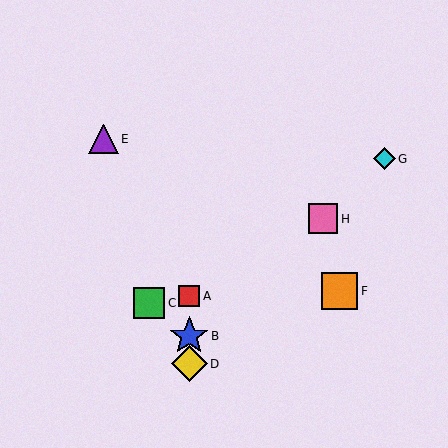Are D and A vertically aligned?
Yes, both are at x≈189.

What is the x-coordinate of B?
Object B is at x≈189.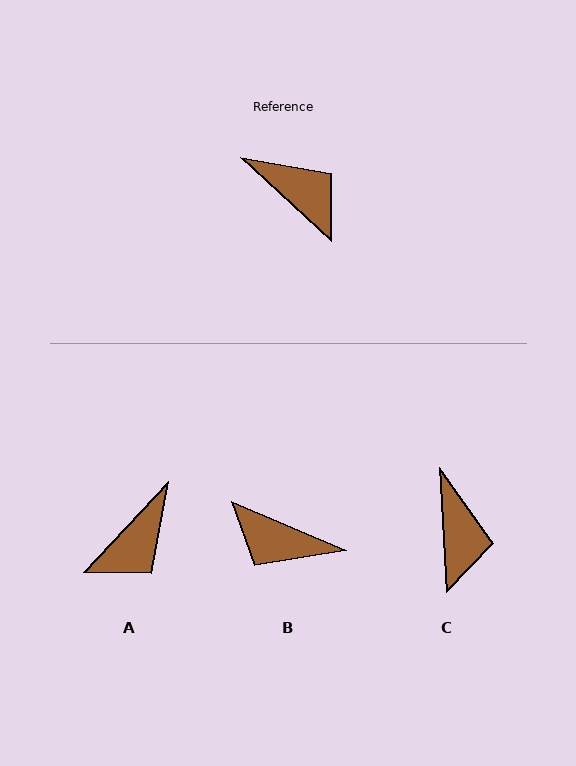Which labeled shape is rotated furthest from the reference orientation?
B, about 160 degrees away.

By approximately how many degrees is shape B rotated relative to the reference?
Approximately 160 degrees clockwise.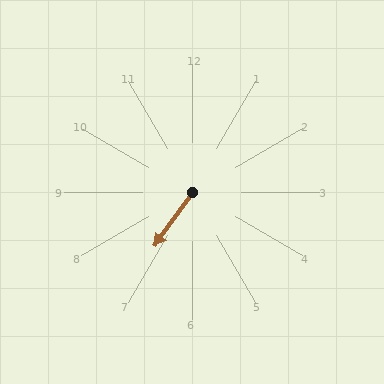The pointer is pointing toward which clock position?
Roughly 7 o'clock.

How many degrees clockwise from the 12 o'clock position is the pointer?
Approximately 215 degrees.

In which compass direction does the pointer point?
Southwest.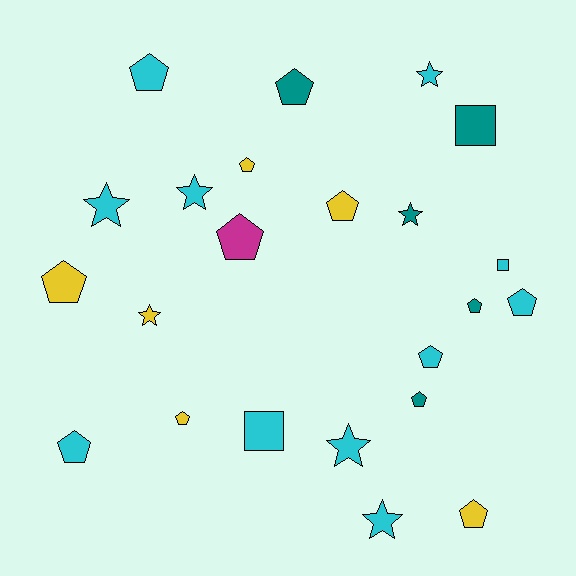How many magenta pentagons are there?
There is 1 magenta pentagon.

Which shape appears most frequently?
Pentagon, with 13 objects.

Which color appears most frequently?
Cyan, with 11 objects.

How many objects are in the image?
There are 23 objects.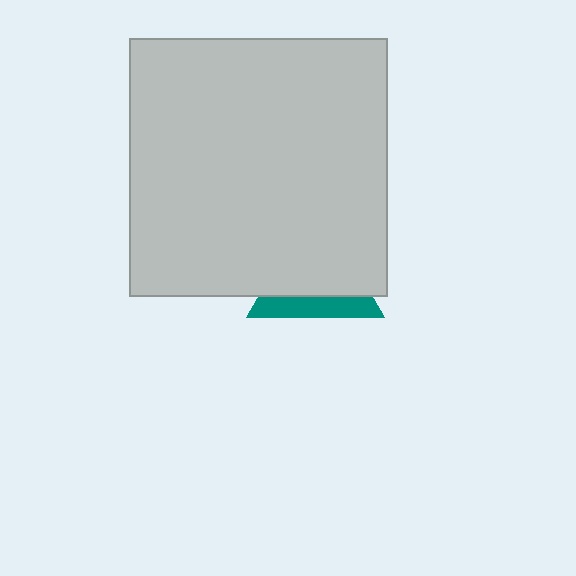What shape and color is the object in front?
The object in front is a light gray square.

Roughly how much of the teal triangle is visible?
A small part of it is visible (roughly 31%).